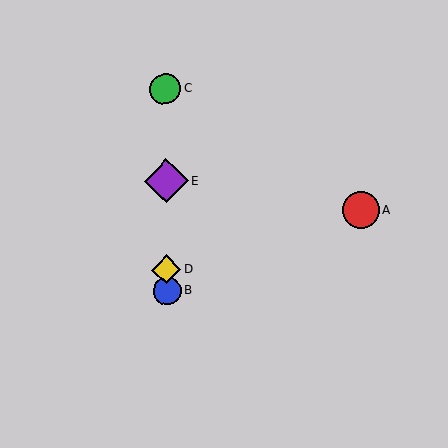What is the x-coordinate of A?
Object A is at x≈361.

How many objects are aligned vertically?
4 objects (B, C, D, E) are aligned vertically.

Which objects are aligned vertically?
Objects B, C, D, E are aligned vertically.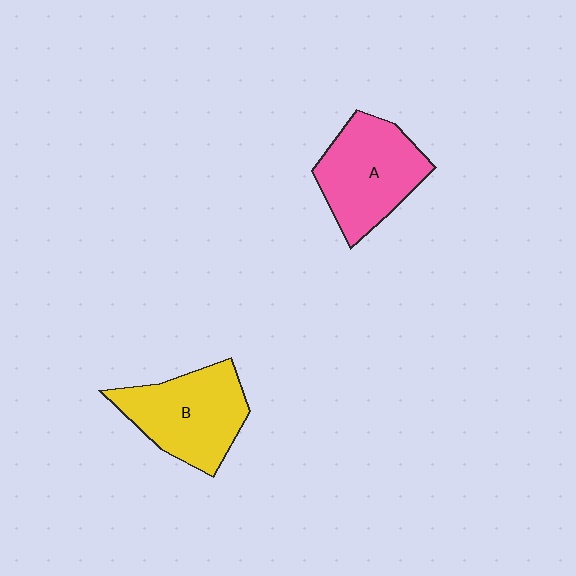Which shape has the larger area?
Shape A (pink).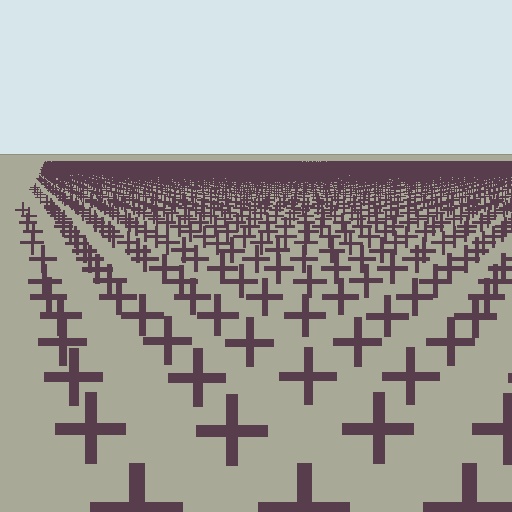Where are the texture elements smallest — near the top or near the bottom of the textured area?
Near the top.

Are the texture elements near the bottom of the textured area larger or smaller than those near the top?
Larger. Near the bottom, elements are closer to the viewer and appear at a bigger on-screen size.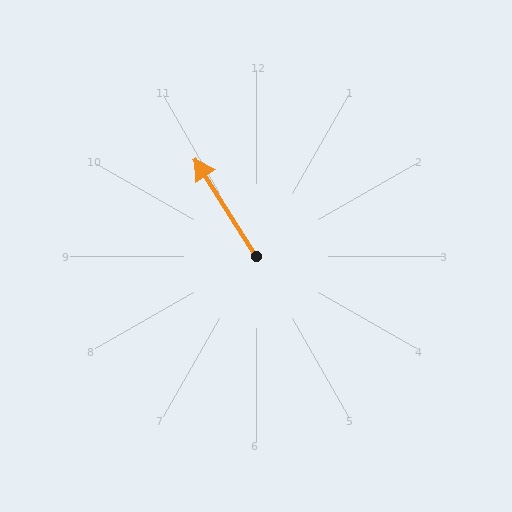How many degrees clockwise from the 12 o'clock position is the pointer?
Approximately 328 degrees.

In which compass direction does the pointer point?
Northwest.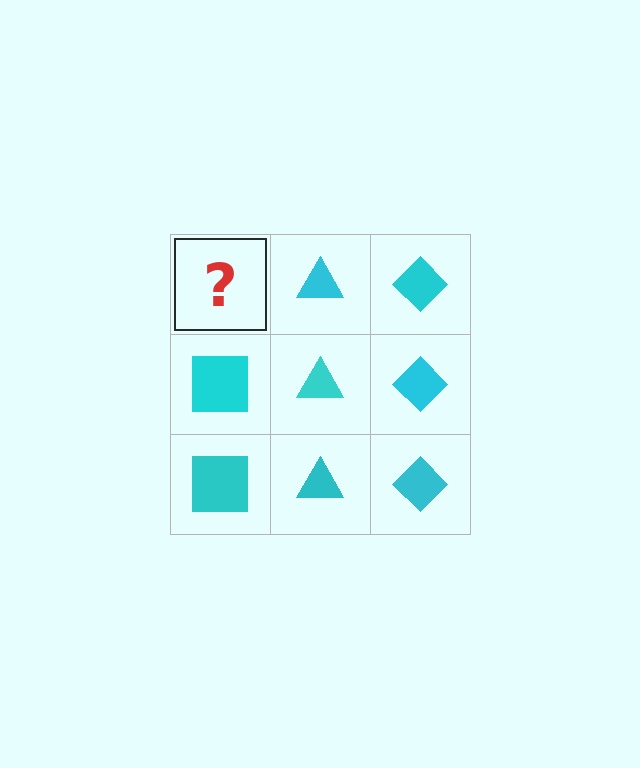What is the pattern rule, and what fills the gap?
The rule is that each column has a consistent shape. The gap should be filled with a cyan square.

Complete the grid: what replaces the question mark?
The question mark should be replaced with a cyan square.